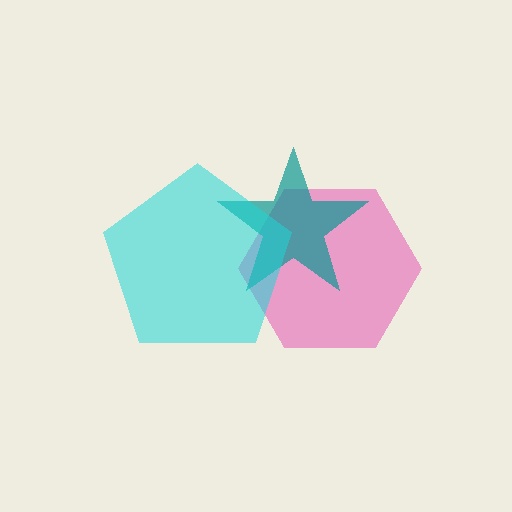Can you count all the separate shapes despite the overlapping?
Yes, there are 3 separate shapes.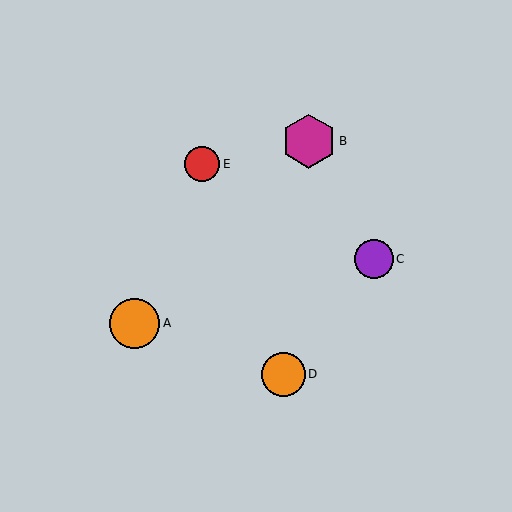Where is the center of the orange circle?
The center of the orange circle is at (284, 375).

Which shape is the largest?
The magenta hexagon (labeled B) is the largest.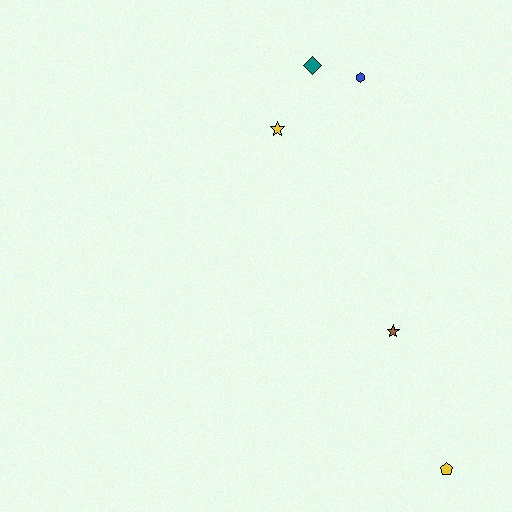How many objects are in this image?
There are 5 objects.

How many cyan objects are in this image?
There are no cyan objects.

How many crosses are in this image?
There are no crosses.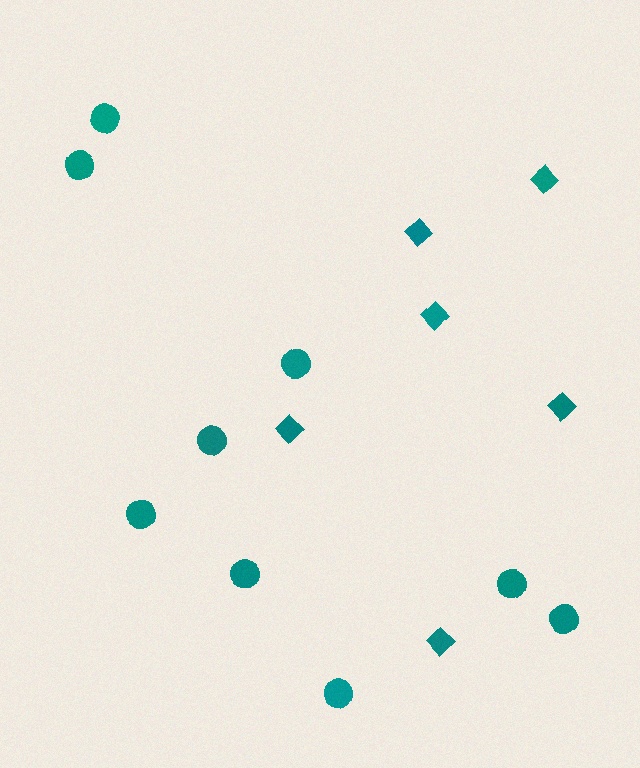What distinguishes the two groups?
There are 2 groups: one group of circles (9) and one group of diamonds (6).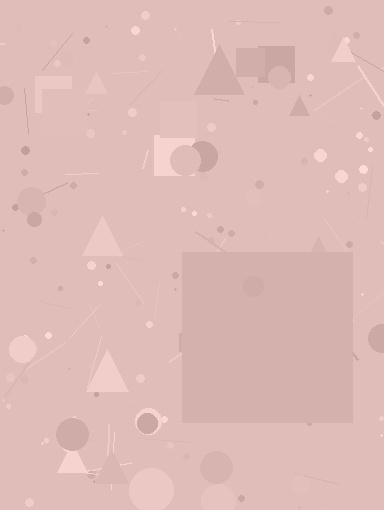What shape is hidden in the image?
A square is hidden in the image.